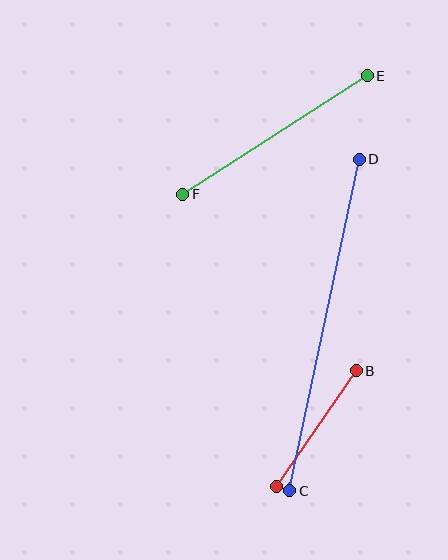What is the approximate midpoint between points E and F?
The midpoint is at approximately (275, 135) pixels.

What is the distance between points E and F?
The distance is approximately 219 pixels.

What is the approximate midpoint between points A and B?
The midpoint is at approximately (316, 429) pixels.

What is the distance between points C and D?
The distance is approximately 339 pixels.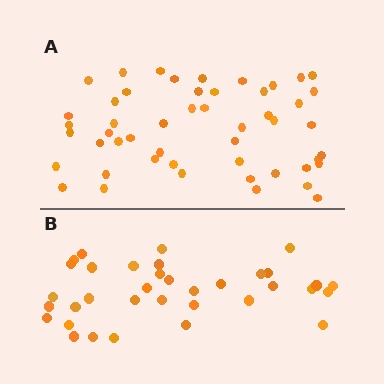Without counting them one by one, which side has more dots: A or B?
Region A (the top region) has more dots.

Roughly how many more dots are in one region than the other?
Region A has approximately 15 more dots than region B.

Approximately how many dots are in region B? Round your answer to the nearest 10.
About 40 dots. (The exact count is 35, which rounds to 40.)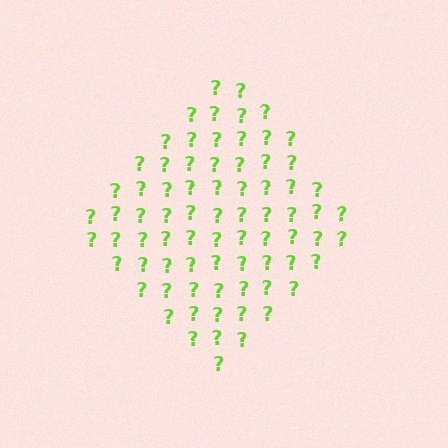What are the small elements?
The small elements are question marks.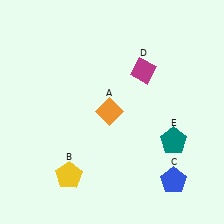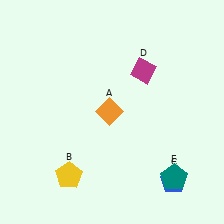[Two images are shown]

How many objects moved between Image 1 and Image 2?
1 object moved between the two images.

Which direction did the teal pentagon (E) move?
The teal pentagon (E) moved down.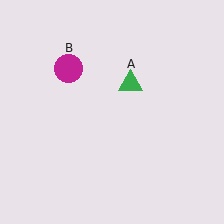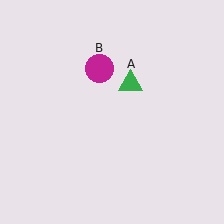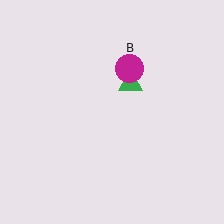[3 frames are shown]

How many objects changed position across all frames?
1 object changed position: magenta circle (object B).